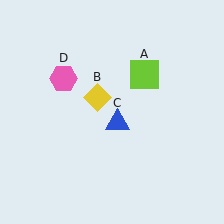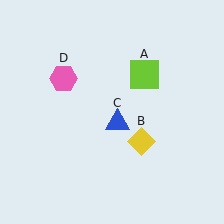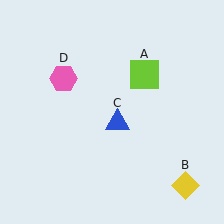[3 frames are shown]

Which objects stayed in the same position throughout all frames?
Lime square (object A) and blue triangle (object C) and pink hexagon (object D) remained stationary.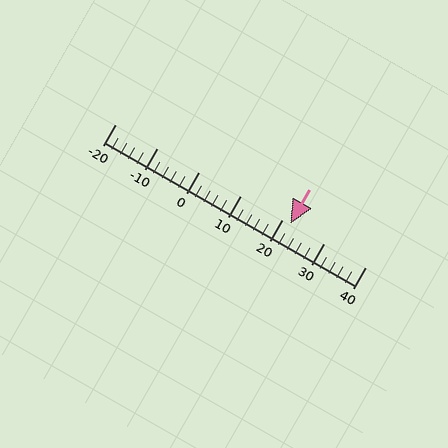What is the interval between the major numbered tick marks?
The major tick marks are spaced 10 units apart.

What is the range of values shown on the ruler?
The ruler shows values from -20 to 40.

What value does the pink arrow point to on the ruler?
The pink arrow points to approximately 22.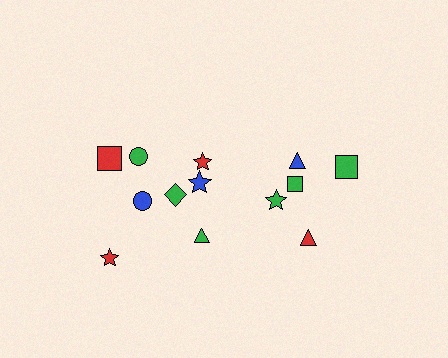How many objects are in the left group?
There are 8 objects.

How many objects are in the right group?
There are 5 objects.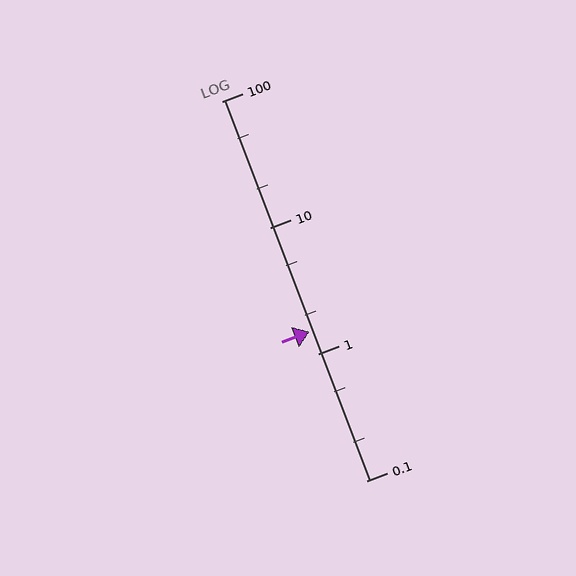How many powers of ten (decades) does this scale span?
The scale spans 3 decades, from 0.1 to 100.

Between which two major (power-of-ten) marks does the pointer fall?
The pointer is between 1 and 10.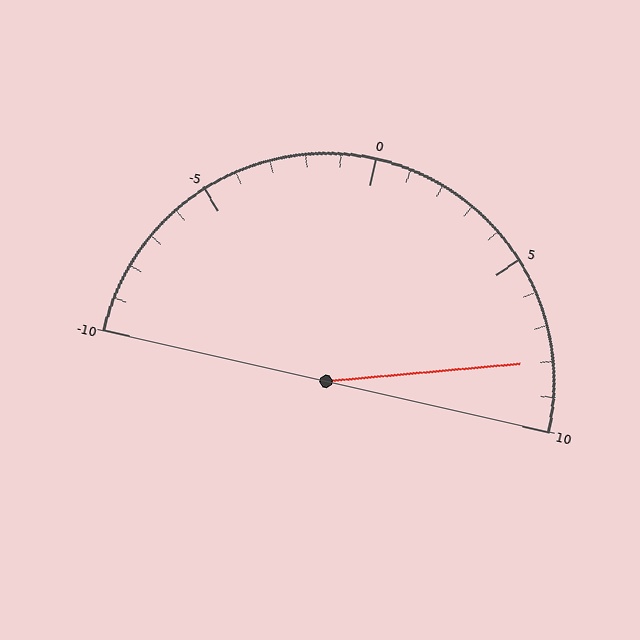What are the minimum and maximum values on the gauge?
The gauge ranges from -10 to 10.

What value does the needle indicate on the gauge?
The needle indicates approximately 8.